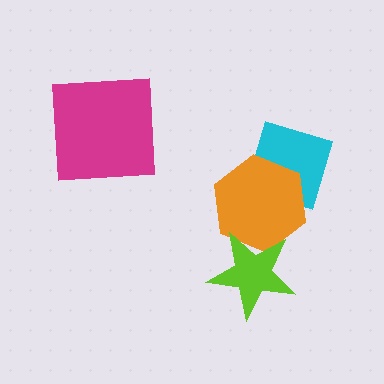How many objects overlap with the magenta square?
0 objects overlap with the magenta square.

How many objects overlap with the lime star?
1 object overlaps with the lime star.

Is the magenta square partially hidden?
No, no other shape covers it.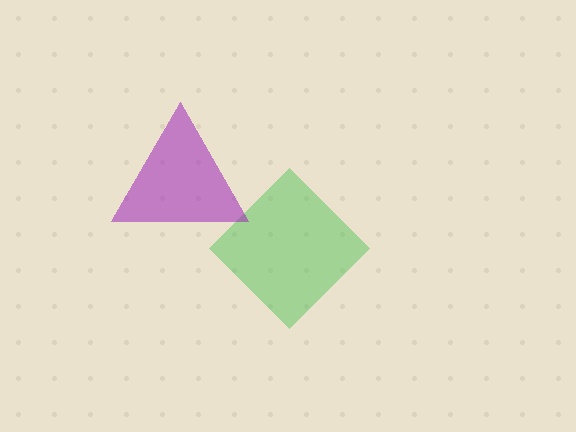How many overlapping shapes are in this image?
There are 2 overlapping shapes in the image.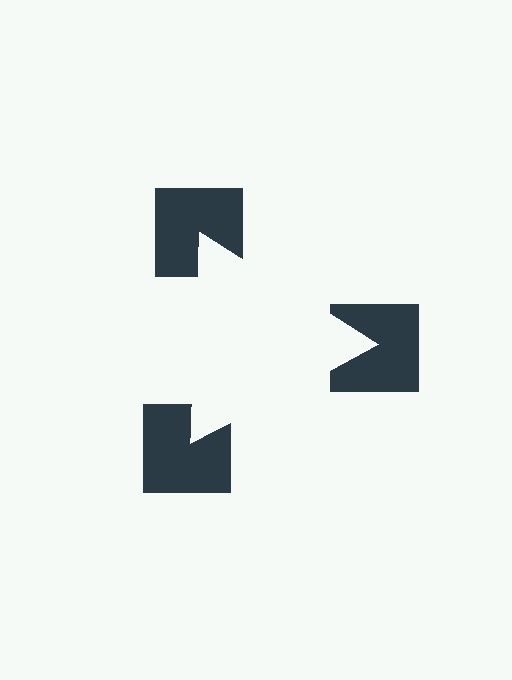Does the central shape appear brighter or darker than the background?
It typically appears slightly brighter than the background, even though no actual brightness change is drawn.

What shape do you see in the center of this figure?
An illusory triangle — its edges are inferred from the aligned wedge cuts in the notched squares, not physically drawn.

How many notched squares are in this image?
There are 3 — one at each vertex of the illusory triangle.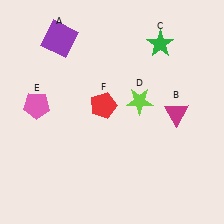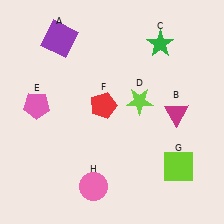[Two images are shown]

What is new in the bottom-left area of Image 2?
A pink circle (H) was added in the bottom-left area of Image 2.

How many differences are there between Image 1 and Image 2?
There are 2 differences between the two images.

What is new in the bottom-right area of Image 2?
A lime square (G) was added in the bottom-right area of Image 2.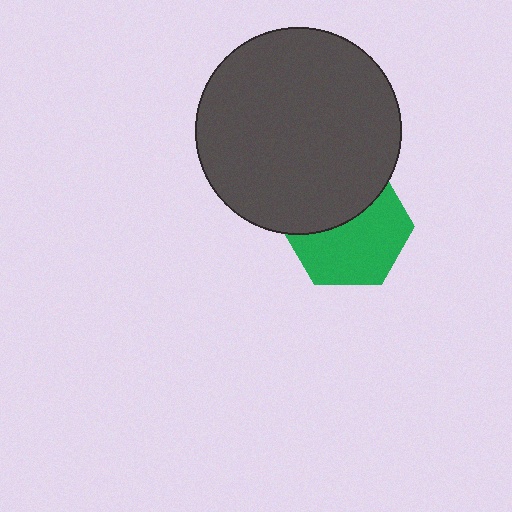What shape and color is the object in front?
The object in front is a dark gray circle.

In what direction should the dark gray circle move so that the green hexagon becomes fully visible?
The dark gray circle should move up. That is the shortest direction to clear the overlap and leave the green hexagon fully visible.